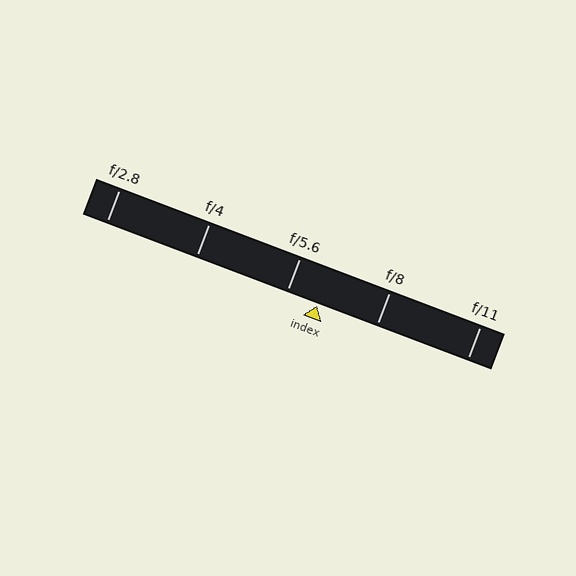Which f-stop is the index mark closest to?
The index mark is closest to f/5.6.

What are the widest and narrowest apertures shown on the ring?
The widest aperture shown is f/2.8 and the narrowest is f/11.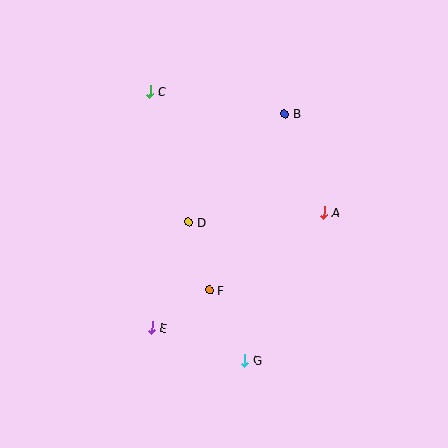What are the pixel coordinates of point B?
Point B is at (285, 114).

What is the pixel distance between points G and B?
The distance between G and B is 250 pixels.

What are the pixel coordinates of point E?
Point E is at (152, 328).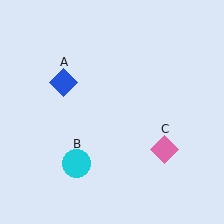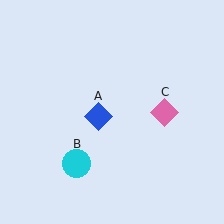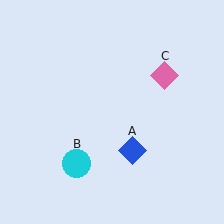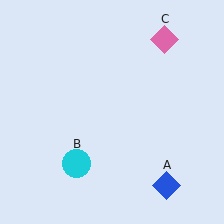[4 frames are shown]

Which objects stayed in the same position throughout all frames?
Cyan circle (object B) remained stationary.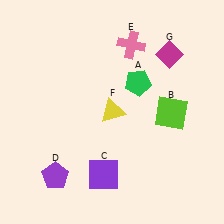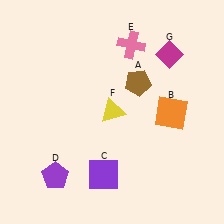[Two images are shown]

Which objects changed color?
A changed from green to brown. B changed from lime to orange.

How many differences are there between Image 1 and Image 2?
There are 2 differences between the two images.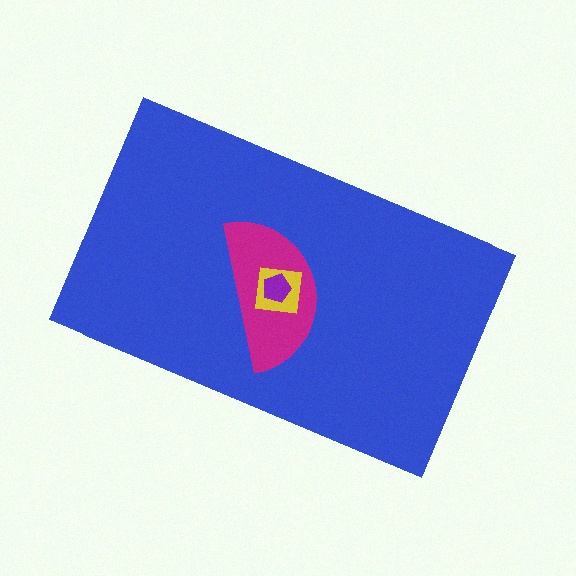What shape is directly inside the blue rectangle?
The magenta semicircle.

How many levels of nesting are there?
4.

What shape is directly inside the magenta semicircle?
The yellow square.